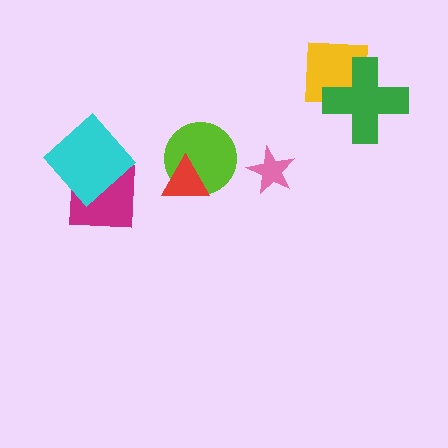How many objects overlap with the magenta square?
1 object overlaps with the magenta square.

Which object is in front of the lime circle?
The red triangle is in front of the lime circle.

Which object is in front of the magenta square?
The cyan diamond is in front of the magenta square.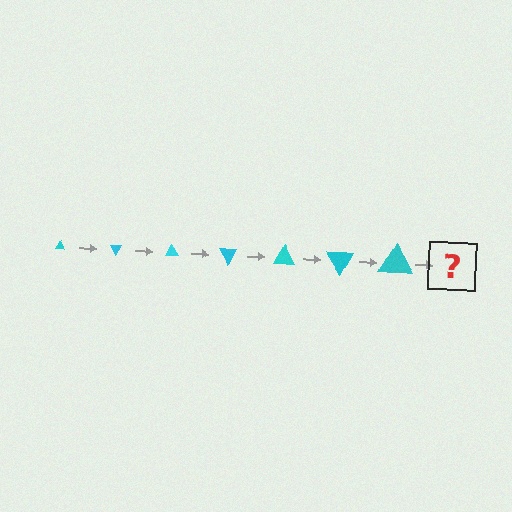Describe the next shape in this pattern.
It should be a triangle, larger than the previous one and rotated 420 degrees from the start.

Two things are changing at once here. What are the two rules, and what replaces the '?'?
The two rules are that the triangle grows larger each step and it rotates 60 degrees each step. The '?' should be a triangle, larger than the previous one and rotated 420 degrees from the start.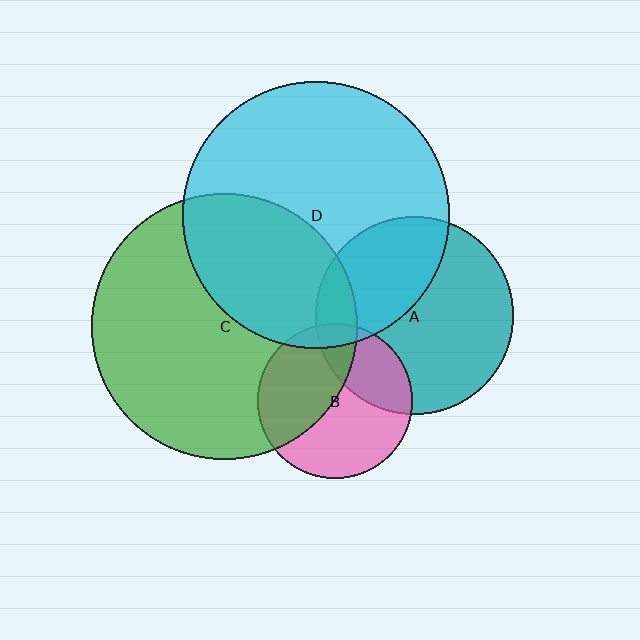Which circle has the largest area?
Circle D (cyan).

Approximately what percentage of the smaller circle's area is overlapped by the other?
Approximately 30%.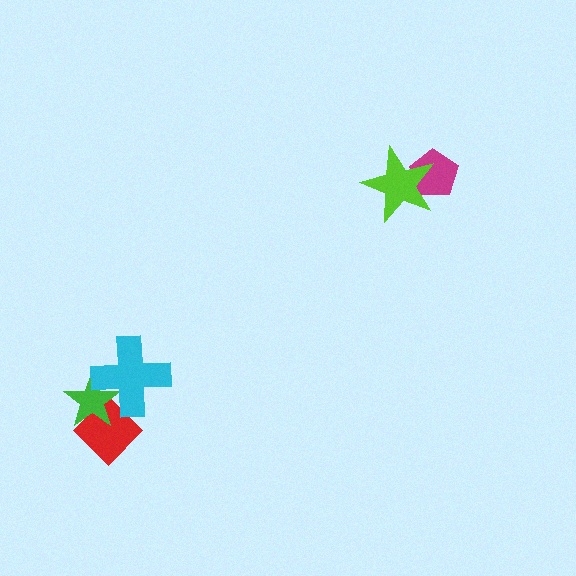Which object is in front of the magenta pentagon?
The lime star is in front of the magenta pentagon.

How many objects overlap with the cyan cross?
2 objects overlap with the cyan cross.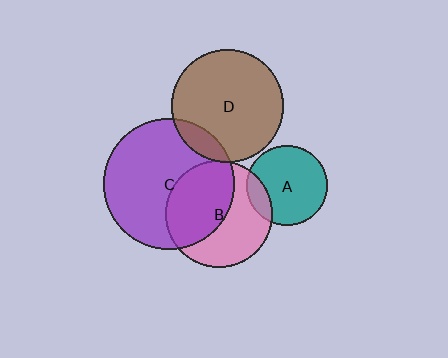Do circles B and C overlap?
Yes.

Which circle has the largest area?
Circle C (purple).